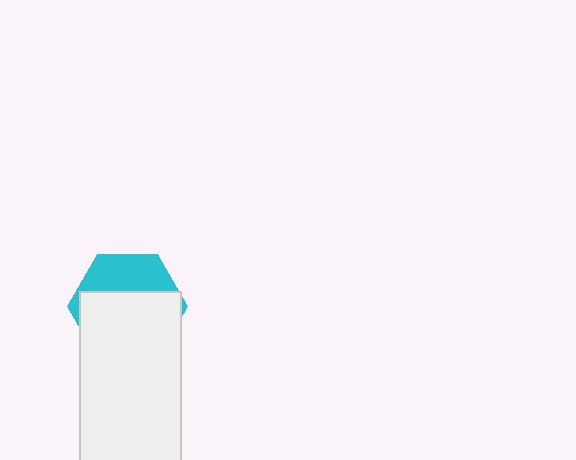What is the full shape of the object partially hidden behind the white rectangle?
The partially hidden object is a cyan hexagon.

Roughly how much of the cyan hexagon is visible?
A small part of it is visible (roughly 36%).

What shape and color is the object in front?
The object in front is a white rectangle.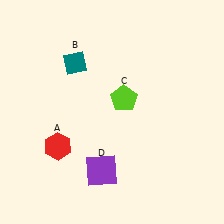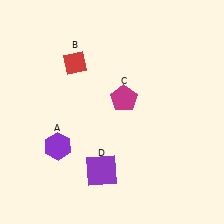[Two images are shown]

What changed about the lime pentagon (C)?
In Image 1, C is lime. In Image 2, it changed to magenta.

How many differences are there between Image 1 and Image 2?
There are 3 differences between the two images.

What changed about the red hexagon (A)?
In Image 1, A is red. In Image 2, it changed to purple.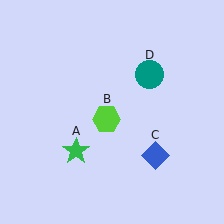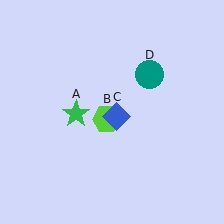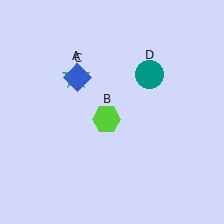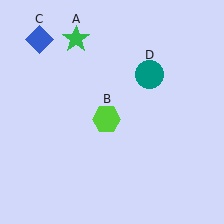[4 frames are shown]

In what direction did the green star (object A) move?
The green star (object A) moved up.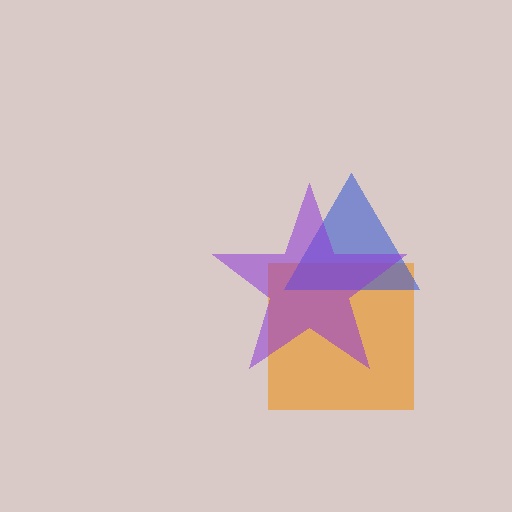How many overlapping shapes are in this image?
There are 3 overlapping shapes in the image.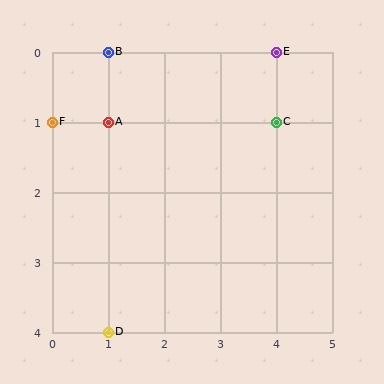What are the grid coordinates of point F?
Point F is at grid coordinates (0, 1).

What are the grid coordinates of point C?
Point C is at grid coordinates (4, 1).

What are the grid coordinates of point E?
Point E is at grid coordinates (4, 0).